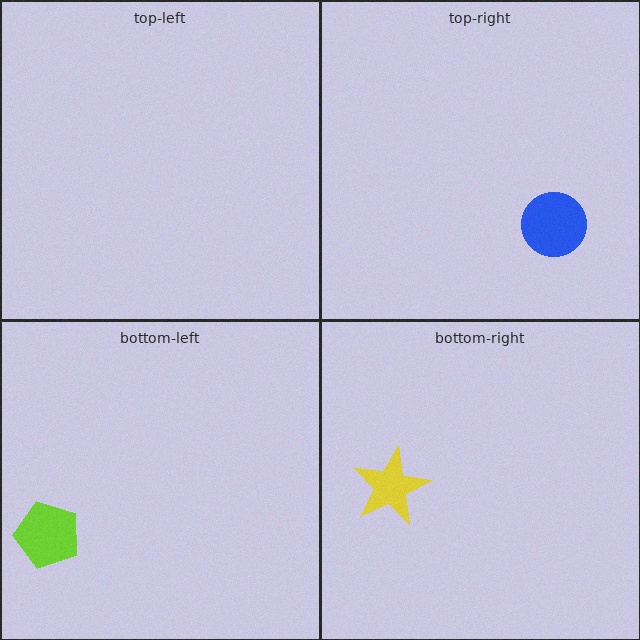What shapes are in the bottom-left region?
The lime pentagon.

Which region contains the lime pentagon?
The bottom-left region.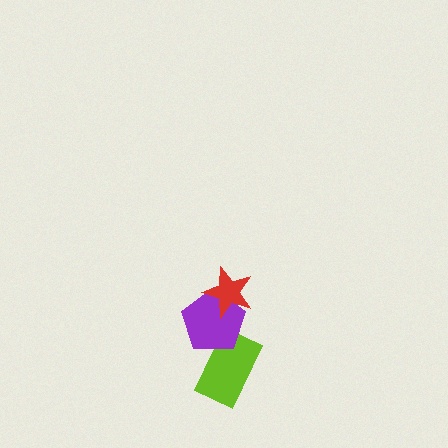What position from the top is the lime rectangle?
The lime rectangle is 3rd from the top.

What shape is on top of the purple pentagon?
The red star is on top of the purple pentagon.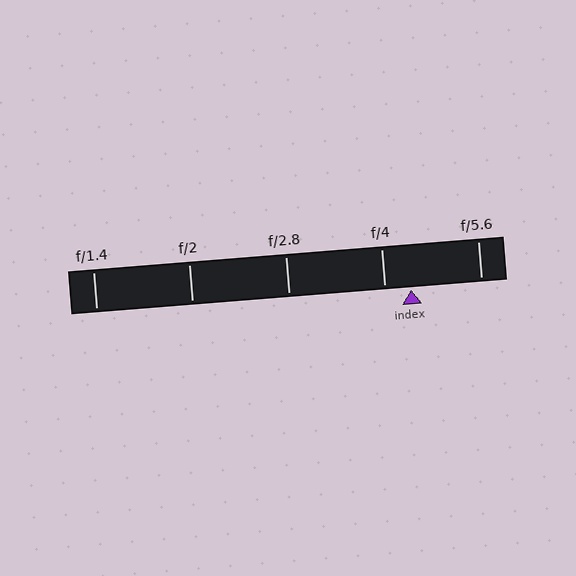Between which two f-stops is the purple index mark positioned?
The index mark is between f/4 and f/5.6.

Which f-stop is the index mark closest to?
The index mark is closest to f/4.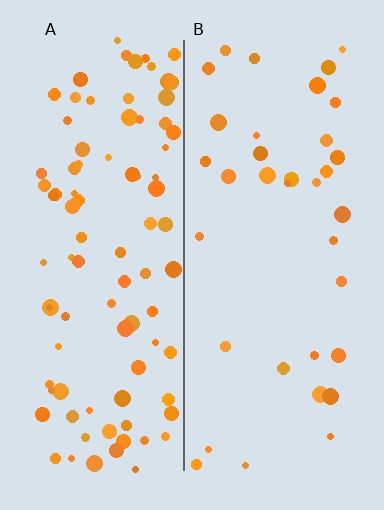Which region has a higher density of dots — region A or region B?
A (the left).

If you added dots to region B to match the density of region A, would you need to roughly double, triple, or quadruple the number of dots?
Approximately triple.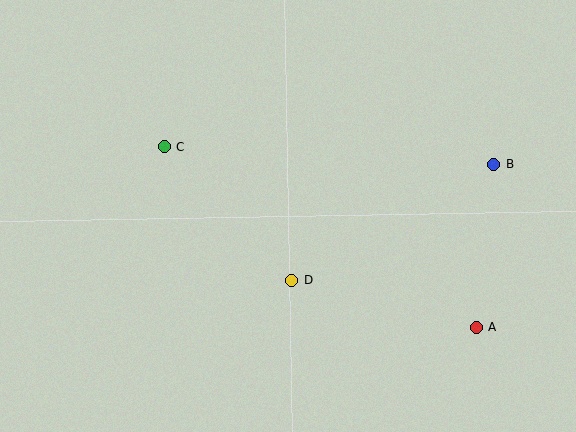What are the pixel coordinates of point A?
Point A is at (476, 327).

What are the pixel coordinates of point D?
Point D is at (292, 280).